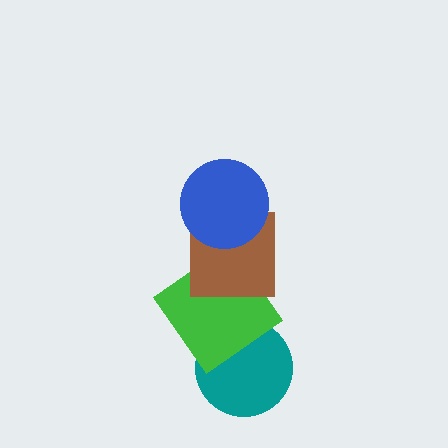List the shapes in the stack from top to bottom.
From top to bottom: the blue circle, the brown square, the green diamond, the teal circle.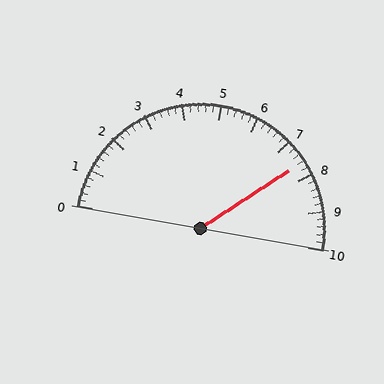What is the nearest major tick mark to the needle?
The nearest major tick mark is 8.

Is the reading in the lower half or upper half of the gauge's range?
The reading is in the upper half of the range (0 to 10).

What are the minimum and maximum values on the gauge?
The gauge ranges from 0 to 10.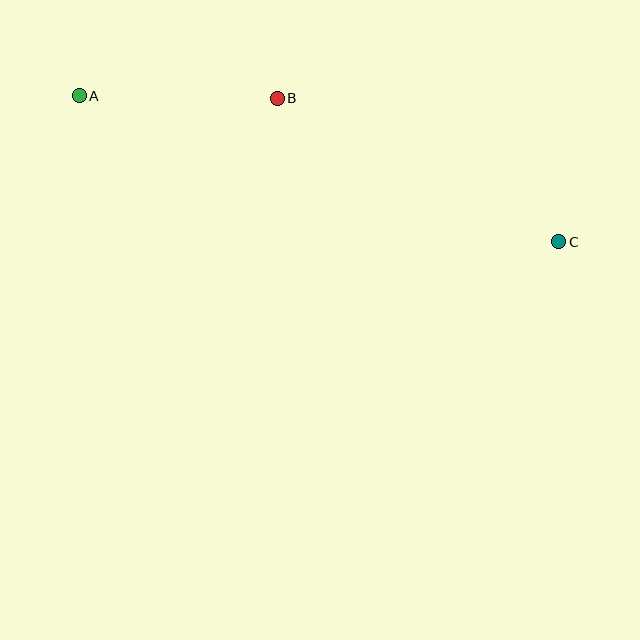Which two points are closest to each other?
Points A and B are closest to each other.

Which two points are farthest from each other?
Points A and C are farthest from each other.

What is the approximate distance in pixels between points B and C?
The distance between B and C is approximately 316 pixels.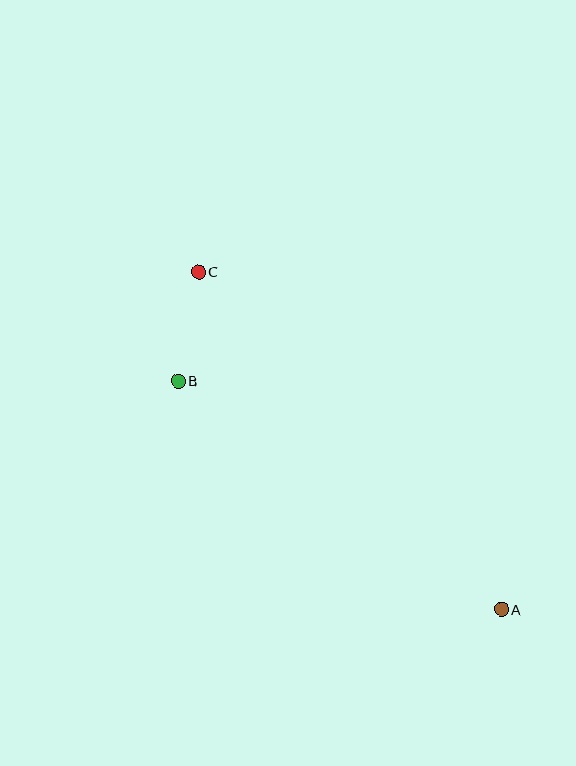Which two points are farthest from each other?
Points A and C are farthest from each other.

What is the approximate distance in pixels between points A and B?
The distance between A and B is approximately 396 pixels.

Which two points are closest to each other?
Points B and C are closest to each other.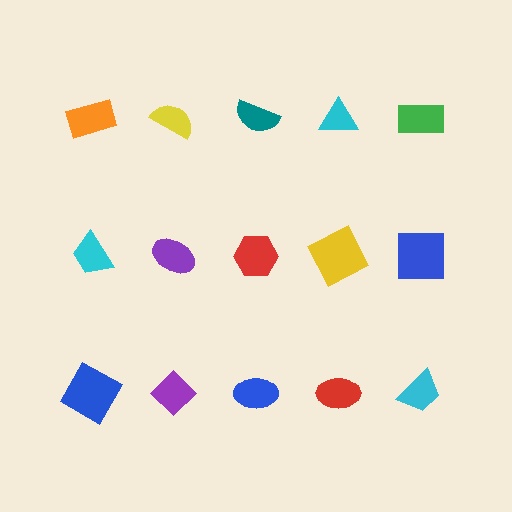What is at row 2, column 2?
A purple ellipse.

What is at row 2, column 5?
A blue square.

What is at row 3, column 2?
A purple diamond.